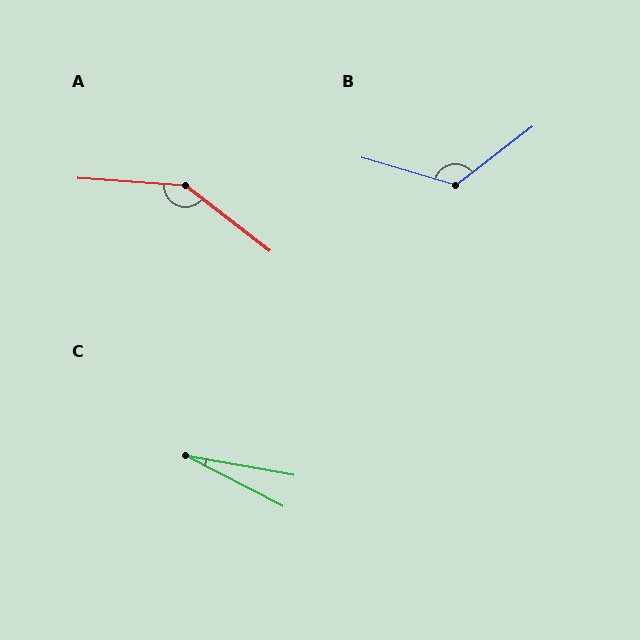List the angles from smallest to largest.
C (18°), B (126°), A (146°).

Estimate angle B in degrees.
Approximately 126 degrees.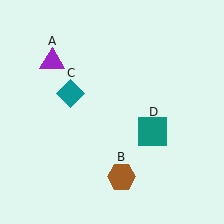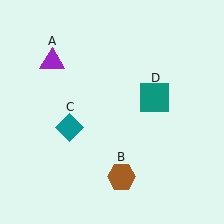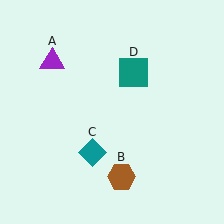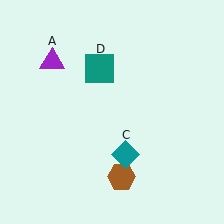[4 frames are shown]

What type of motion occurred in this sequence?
The teal diamond (object C), teal square (object D) rotated counterclockwise around the center of the scene.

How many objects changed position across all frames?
2 objects changed position: teal diamond (object C), teal square (object D).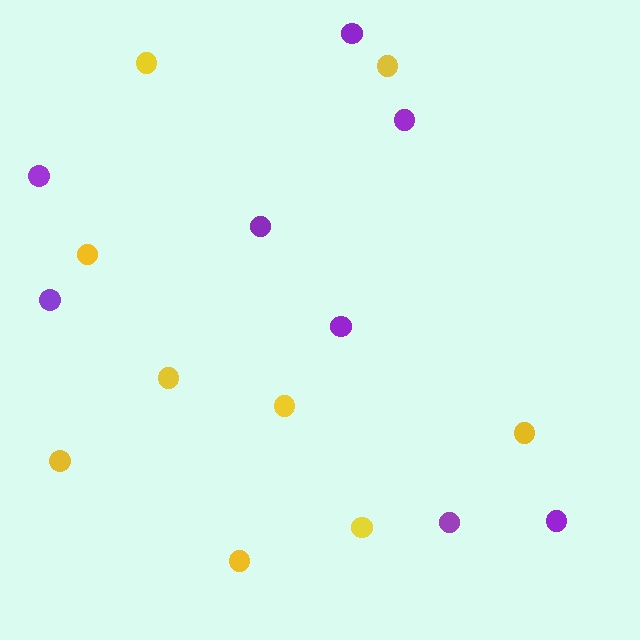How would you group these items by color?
There are 2 groups: one group of yellow circles (9) and one group of purple circles (8).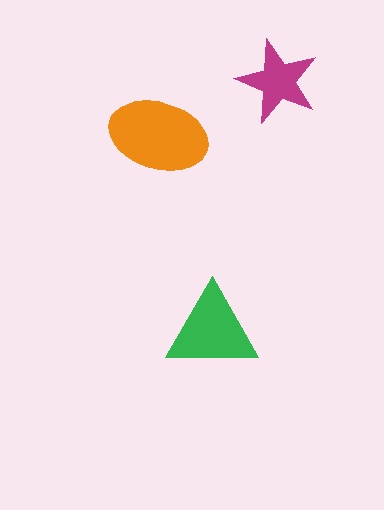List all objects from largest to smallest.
The orange ellipse, the green triangle, the magenta star.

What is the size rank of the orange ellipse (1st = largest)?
1st.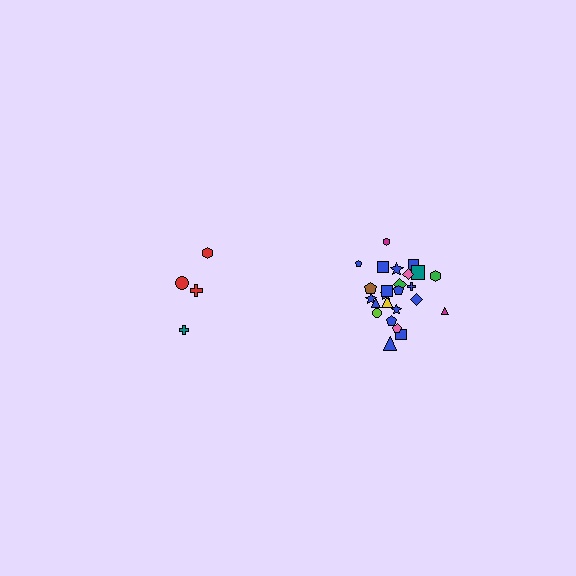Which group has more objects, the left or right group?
The right group.